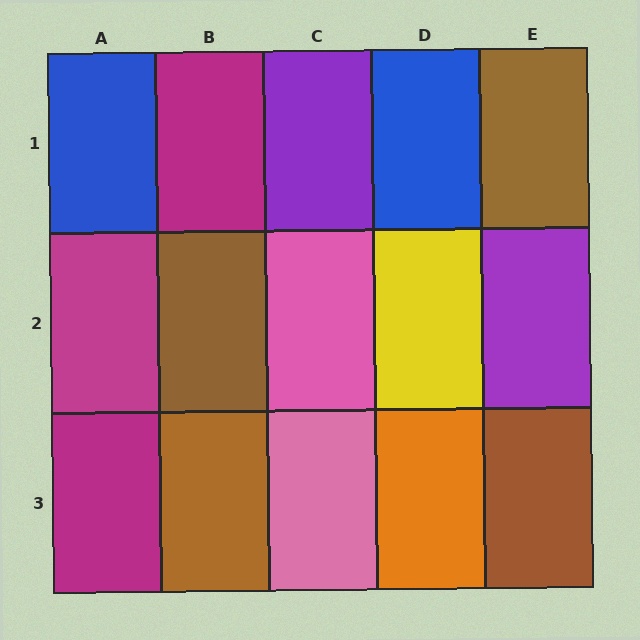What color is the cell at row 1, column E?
Brown.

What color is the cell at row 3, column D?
Orange.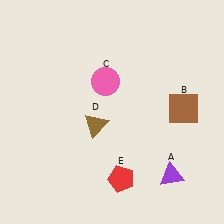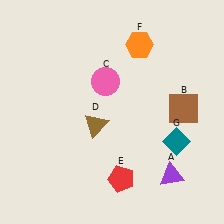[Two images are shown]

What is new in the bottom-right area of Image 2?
A teal diamond (G) was added in the bottom-right area of Image 2.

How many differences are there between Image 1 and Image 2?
There are 2 differences between the two images.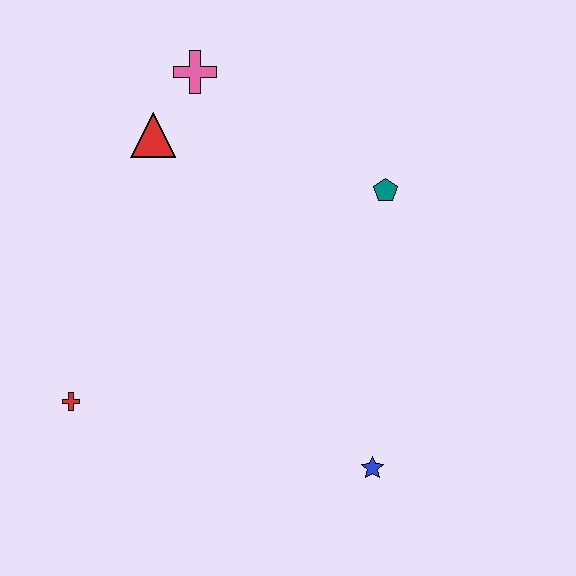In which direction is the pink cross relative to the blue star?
The pink cross is above the blue star.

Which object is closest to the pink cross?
The red triangle is closest to the pink cross.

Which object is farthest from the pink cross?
The blue star is farthest from the pink cross.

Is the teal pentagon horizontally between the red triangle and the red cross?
No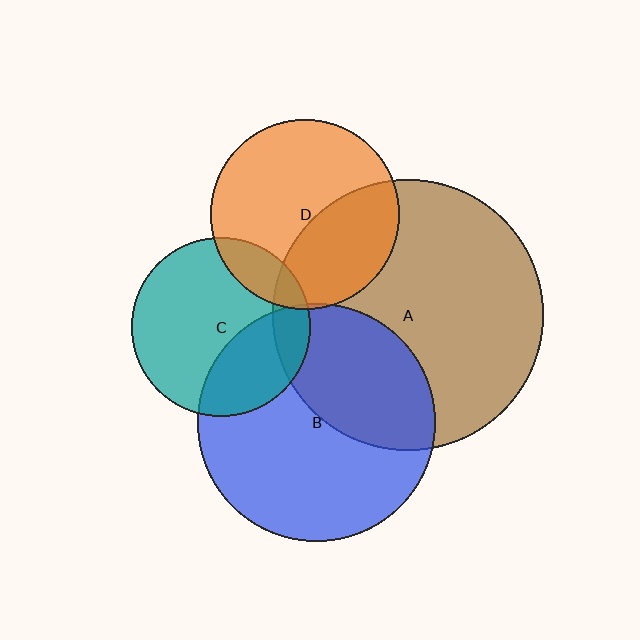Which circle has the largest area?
Circle A (brown).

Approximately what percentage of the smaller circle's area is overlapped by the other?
Approximately 5%.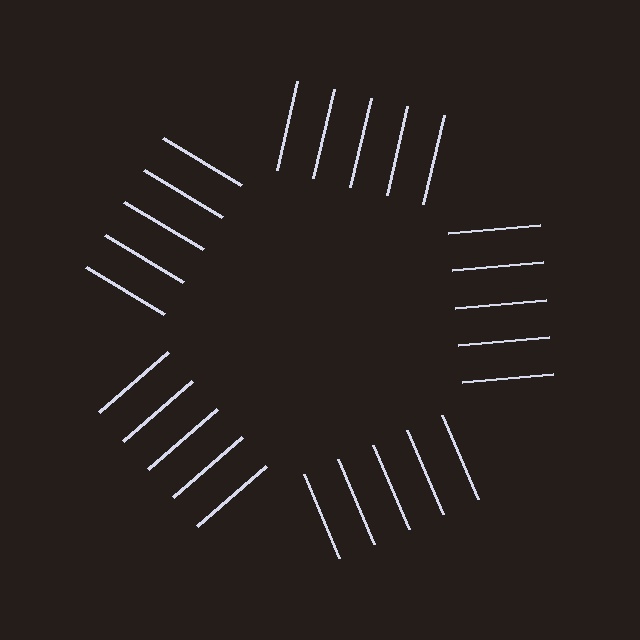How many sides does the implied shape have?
5 sides — the line-ends trace a pentagon.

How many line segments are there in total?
25 — 5 along each of the 5 edges.